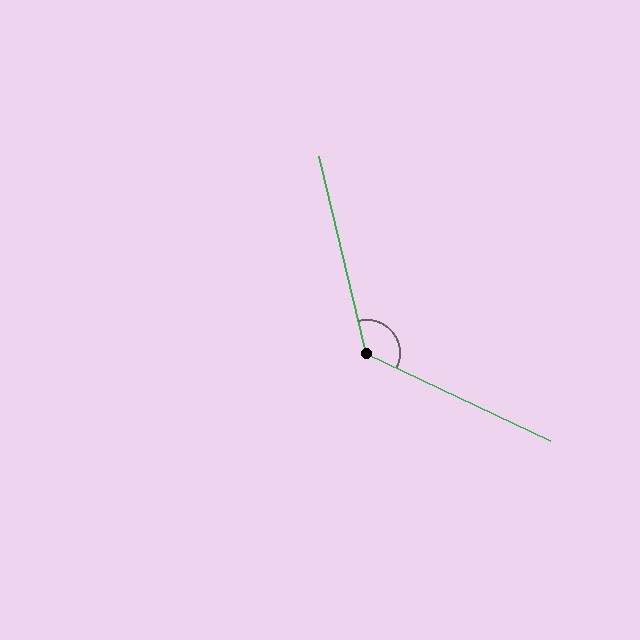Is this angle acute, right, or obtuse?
It is obtuse.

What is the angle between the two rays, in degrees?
Approximately 129 degrees.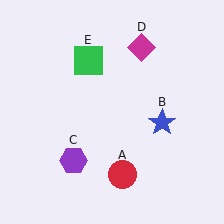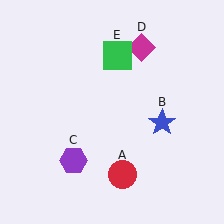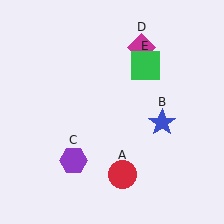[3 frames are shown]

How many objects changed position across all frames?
1 object changed position: green square (object E).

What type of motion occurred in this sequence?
The green square (object E) rotated clockwise around the center of the scene.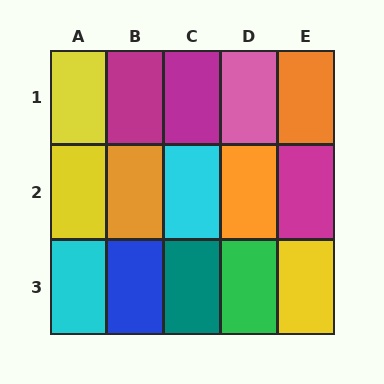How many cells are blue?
1 cell is blue.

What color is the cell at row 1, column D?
Pink.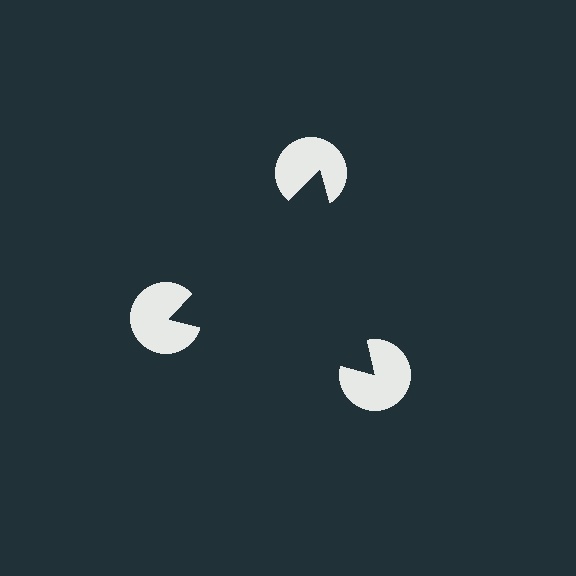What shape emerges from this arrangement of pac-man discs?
An illusory triangle — its edges are inferred from the aligned wedge cuts in the pac-man discs, not physically drawn.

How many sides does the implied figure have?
3 sides.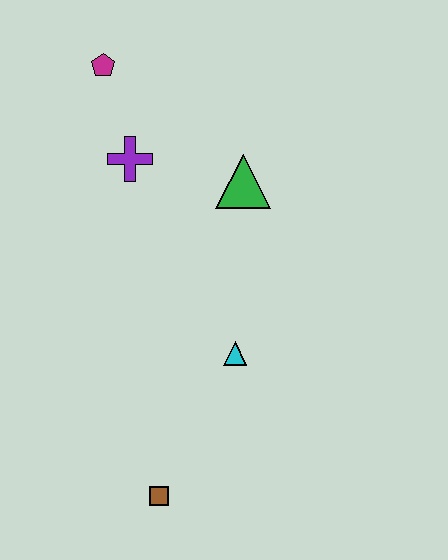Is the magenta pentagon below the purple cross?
No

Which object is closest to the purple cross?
The magenta pentagon is closest to the purple cross.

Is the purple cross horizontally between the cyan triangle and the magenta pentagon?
Yes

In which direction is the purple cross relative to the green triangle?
The purple cross is to the left of the green triangle.